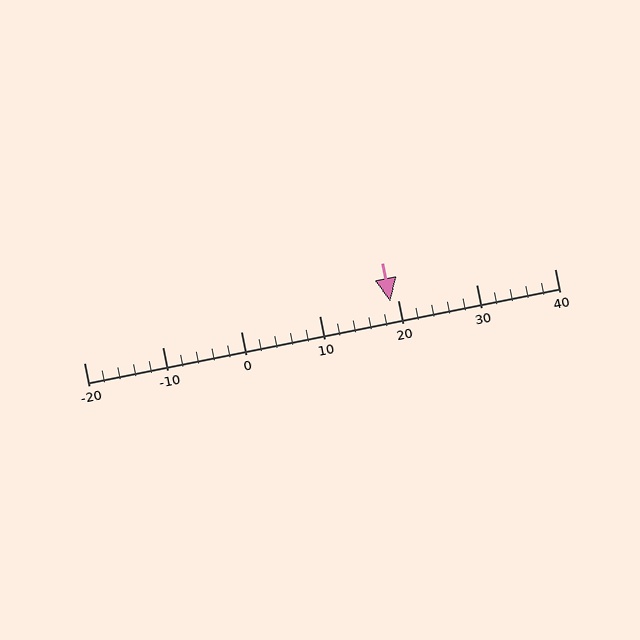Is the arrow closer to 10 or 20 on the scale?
The arrow is closer to 20.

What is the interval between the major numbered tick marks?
The major tick marks are spaced 10 units apart.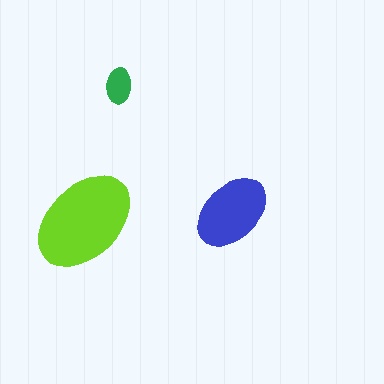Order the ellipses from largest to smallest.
the lime one, the blue one, the green one.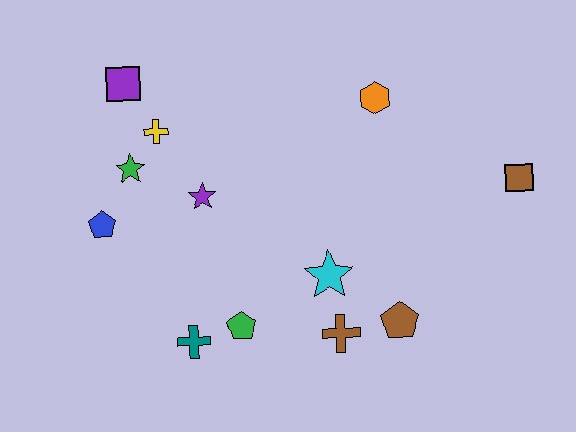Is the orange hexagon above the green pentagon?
Yes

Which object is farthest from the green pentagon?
The brown square is farthest from the green pentagon.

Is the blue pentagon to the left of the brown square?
Yes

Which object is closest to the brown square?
The orange hexagon is closest to the brown square.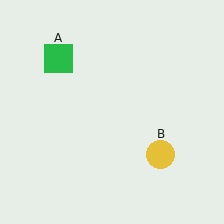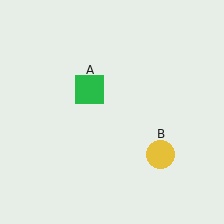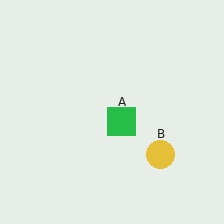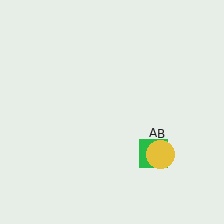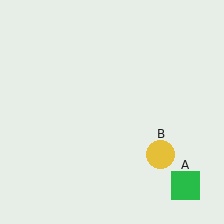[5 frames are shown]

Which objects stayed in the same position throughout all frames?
Yellow circle (object B) remained stationary.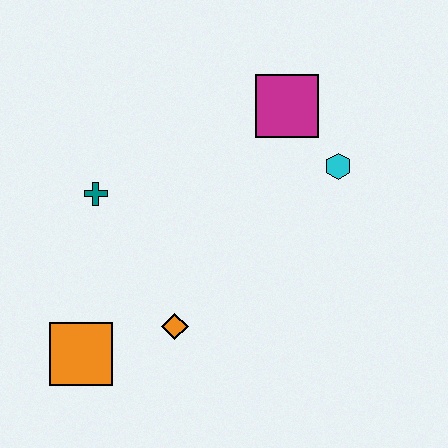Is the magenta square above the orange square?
Yes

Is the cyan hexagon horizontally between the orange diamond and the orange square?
No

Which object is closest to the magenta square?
The cyan hexagon is closest to the magenta square.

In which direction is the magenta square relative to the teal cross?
The magenta square is to the right of the teal cross.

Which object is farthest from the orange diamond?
The magenta square is farthest from the orange diamond.